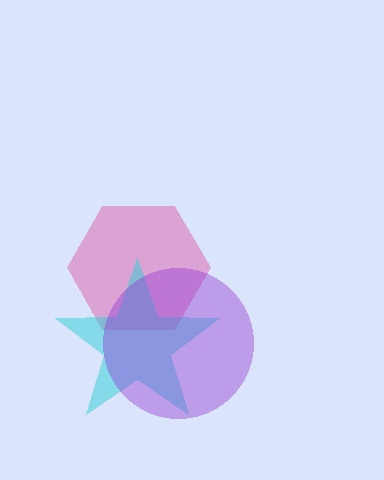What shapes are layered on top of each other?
The layered shapes are: a pink hexagon, a cyan star, a purple circle.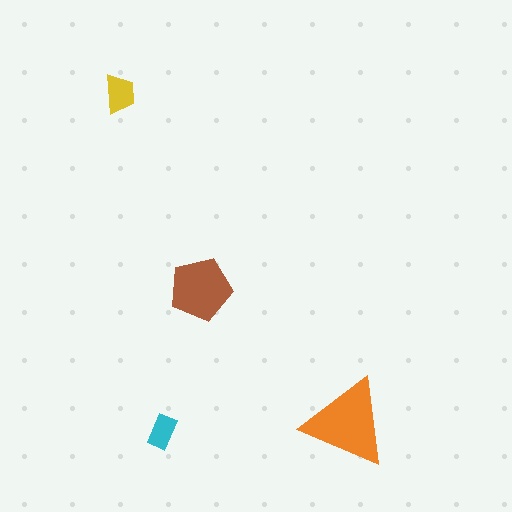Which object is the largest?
The orange triangle.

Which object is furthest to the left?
The yellow trapezoid is leftmost.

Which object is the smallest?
The cyan rectangle.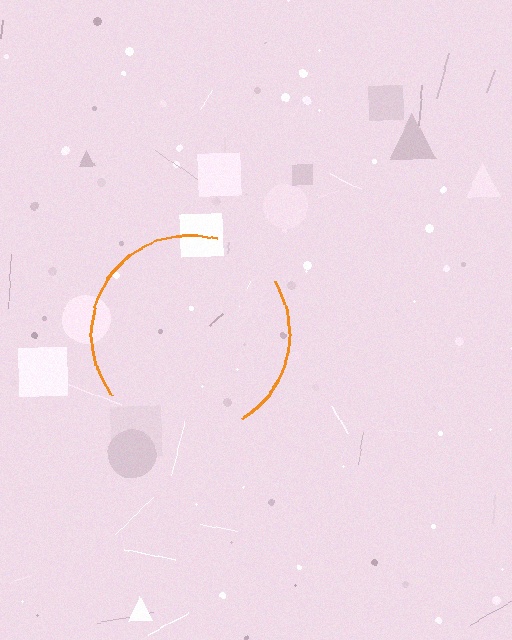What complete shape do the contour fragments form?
The contour fragments form a circle.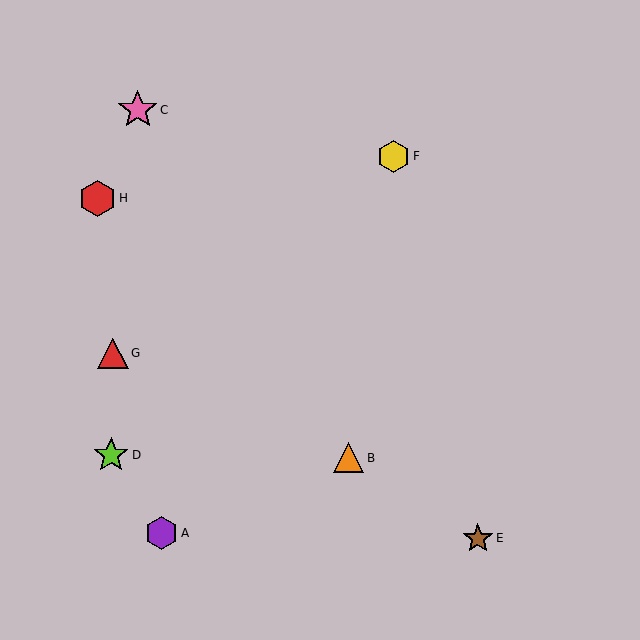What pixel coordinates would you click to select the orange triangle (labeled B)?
Click at (349, 458) to select the orange triangle B.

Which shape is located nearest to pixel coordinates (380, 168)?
The yellow hexagon (labeled F) at (394, 156) is nearest to that location.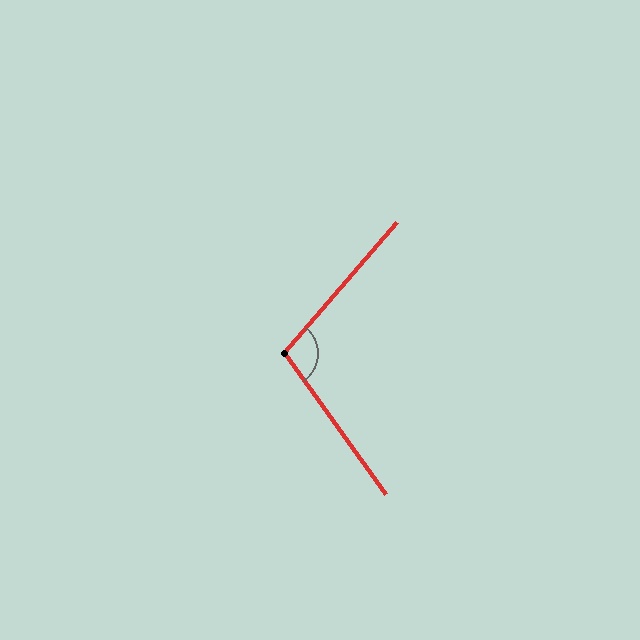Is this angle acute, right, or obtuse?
It is obtuse.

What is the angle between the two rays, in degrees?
Approximately 104 degrees.